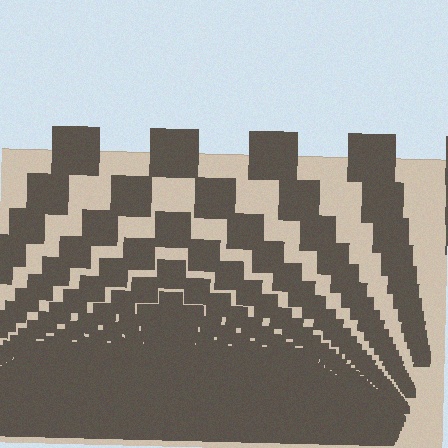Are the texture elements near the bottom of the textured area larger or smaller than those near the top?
Smaller. The gradient is inverted — elements near the bottom are smaller and denser.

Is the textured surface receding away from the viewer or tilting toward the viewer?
The surface appears to tilt toward the viewer. Texture elements get larger and sparser toward the top.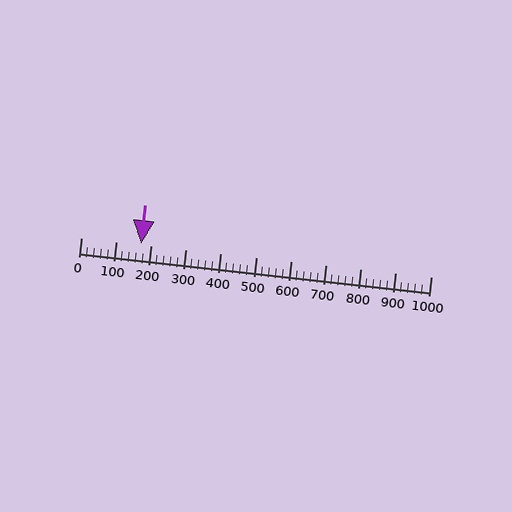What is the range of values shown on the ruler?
The ruler shows values from 0 to 1000.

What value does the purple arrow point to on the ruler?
The purple arrow points to approximately 172.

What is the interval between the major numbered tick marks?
The major tick marks are spaced 100 units apart.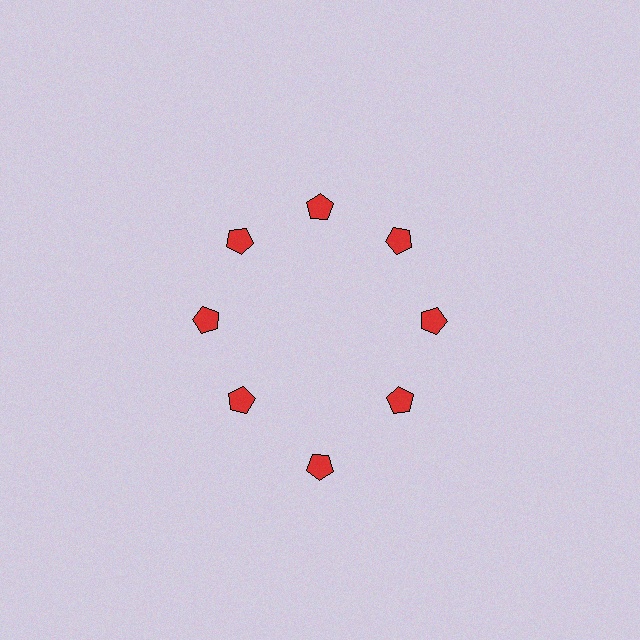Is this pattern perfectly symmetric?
No. The 8 red pentagons are arranged in a ring, but one element near the 6 o'clock position is pushed outward from the center, breaking the 8-fold rotational symmetry.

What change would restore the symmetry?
The symmetry would be restored by moving it inward, back onto the ring so that all 8 pentagons sit at equal angles and equal distance from the center.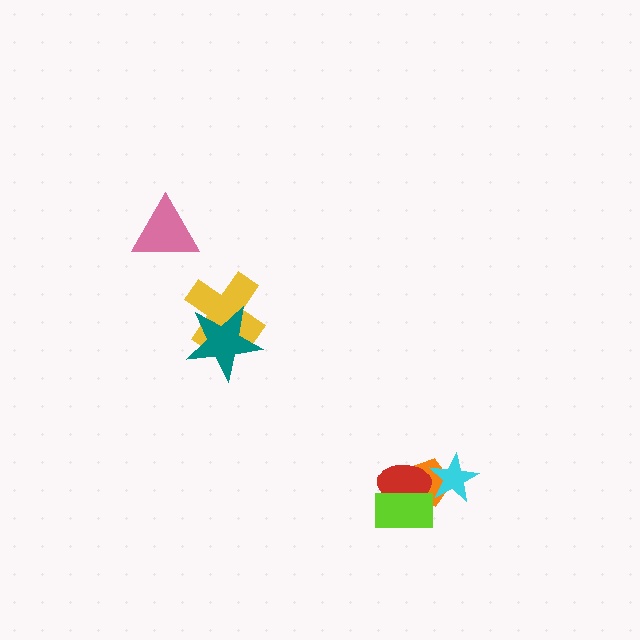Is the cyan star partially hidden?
No, no other shape covers it.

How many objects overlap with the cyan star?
1 object overlaps with the cyan star.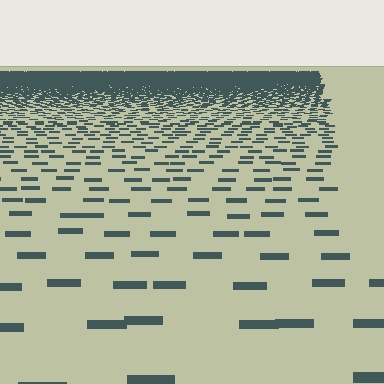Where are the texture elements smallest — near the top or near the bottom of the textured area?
Near the top.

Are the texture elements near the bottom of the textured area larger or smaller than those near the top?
Larger. Near the bottom, elements are closer to the viewer and appear at a bigger on-screen size.